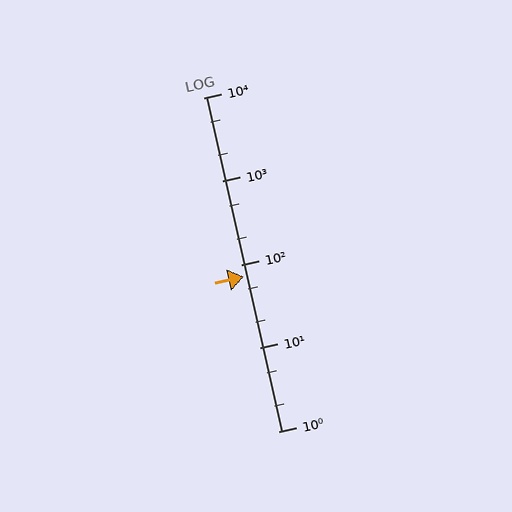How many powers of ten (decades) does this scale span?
The scale spans 4 decades, from 1 to 10000.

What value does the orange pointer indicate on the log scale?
The pointer indicates approximately 71.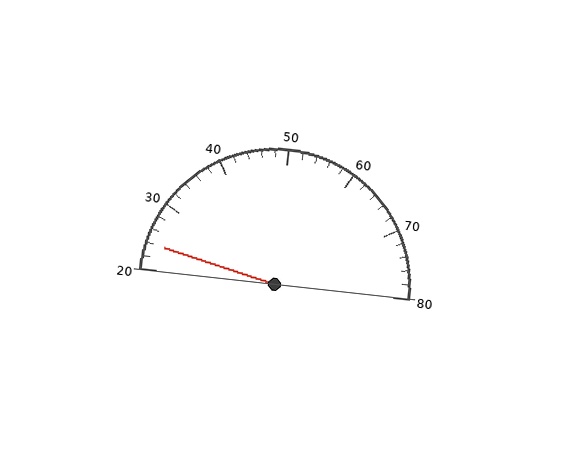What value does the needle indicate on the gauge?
The needle indicates approximately 24.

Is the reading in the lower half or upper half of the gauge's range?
The reading is in the lower half of the range (20 to 80).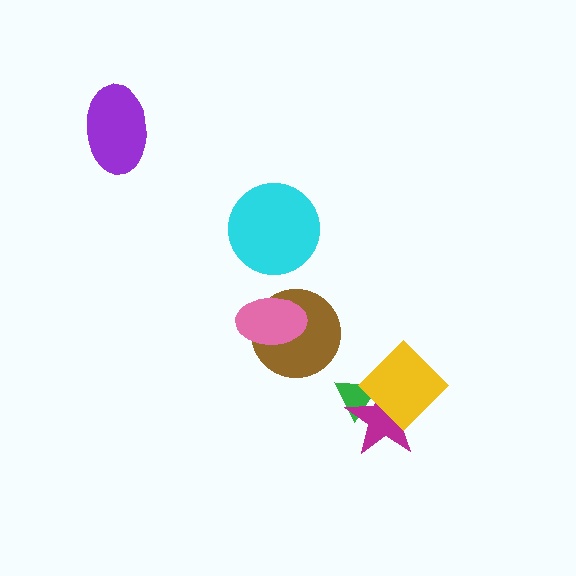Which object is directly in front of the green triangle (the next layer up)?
The magenta star is directly in front of the green triangle.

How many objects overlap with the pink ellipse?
1 object overlaps with the pink ellipse.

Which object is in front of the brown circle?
The pink ellipse is in front of the brown circle.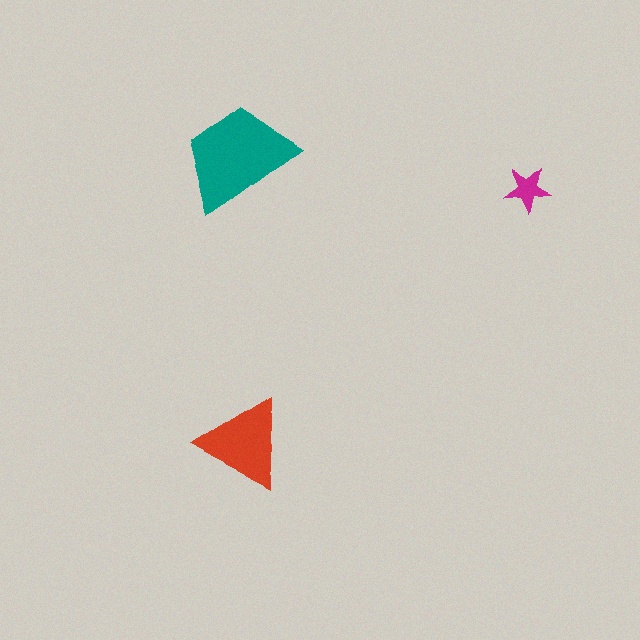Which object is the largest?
The teal trapezoid.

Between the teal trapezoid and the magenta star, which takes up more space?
The teal trapezoid.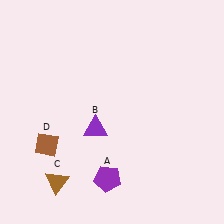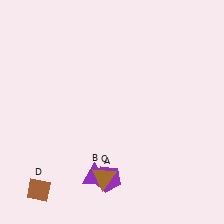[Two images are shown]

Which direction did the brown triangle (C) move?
The brown triangle (C) moved right.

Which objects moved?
The objects that moved are: the purple triangle (B), the brown triangle (C), the brown diamond (D).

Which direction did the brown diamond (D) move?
The brown diamond (D) moved down.